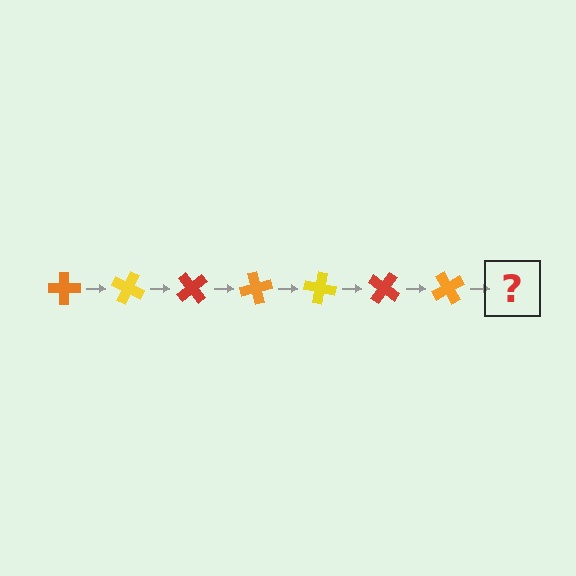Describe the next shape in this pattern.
It should be a yellow cross, rotated 175 degrees from the start.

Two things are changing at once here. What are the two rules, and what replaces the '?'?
The two rules are that it rotates 25 degrees each step and the color cycles through orange, yellow, and red. The '?' should be a yellow cross, rotated 175 degrees from the start.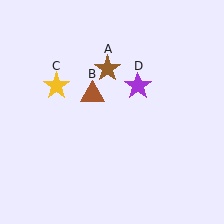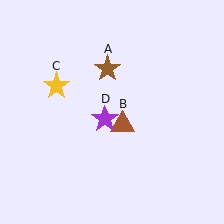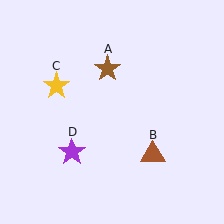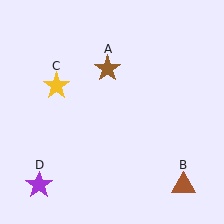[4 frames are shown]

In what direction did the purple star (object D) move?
The purple star (object D) moved down and to the left.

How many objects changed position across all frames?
2 objects changed position: brown triangle (object B), purple star (object D).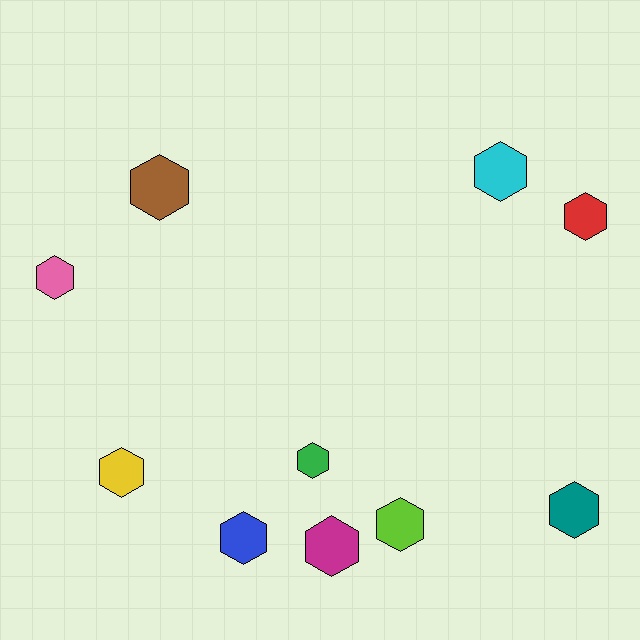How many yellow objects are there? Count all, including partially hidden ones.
There is 1 yellow object.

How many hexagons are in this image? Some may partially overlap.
There are 10 hexagons.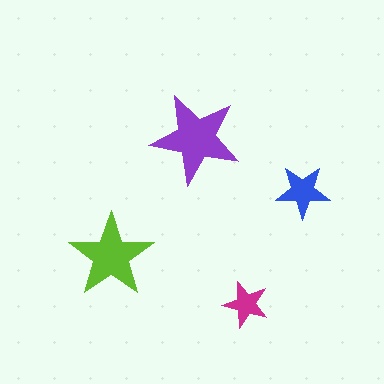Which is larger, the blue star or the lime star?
The lime one.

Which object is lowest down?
The magenta star is bottommost.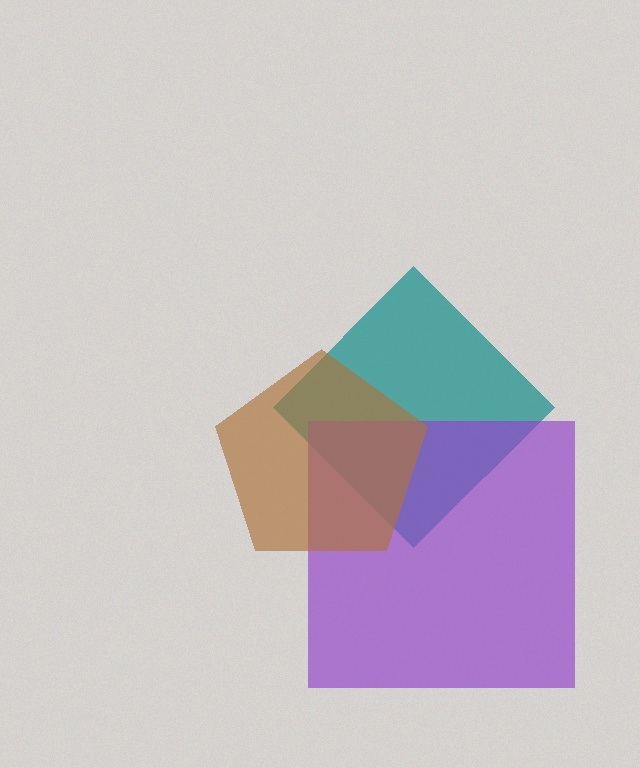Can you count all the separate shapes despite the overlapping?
Yes, there are 3 separate shapes.